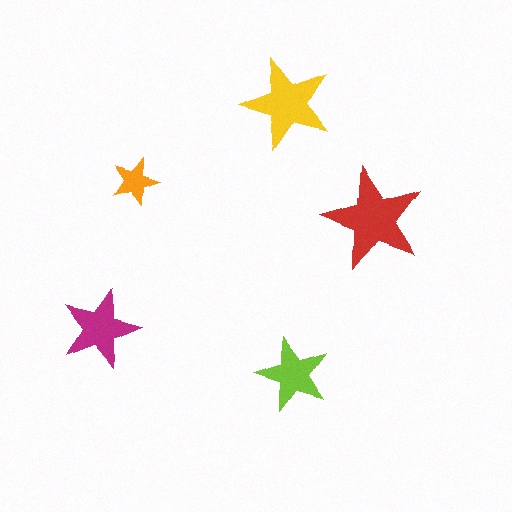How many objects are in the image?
There are 5 objects in the image.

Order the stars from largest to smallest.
the red one, the yellow one, the magenta one, the lime one, the orange one.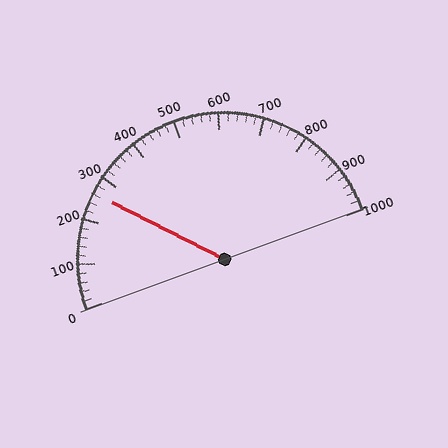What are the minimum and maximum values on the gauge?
The gauge ranges from 0 to 1000.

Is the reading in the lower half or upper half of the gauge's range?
The reading is in the lower half of the range (0 to 1000).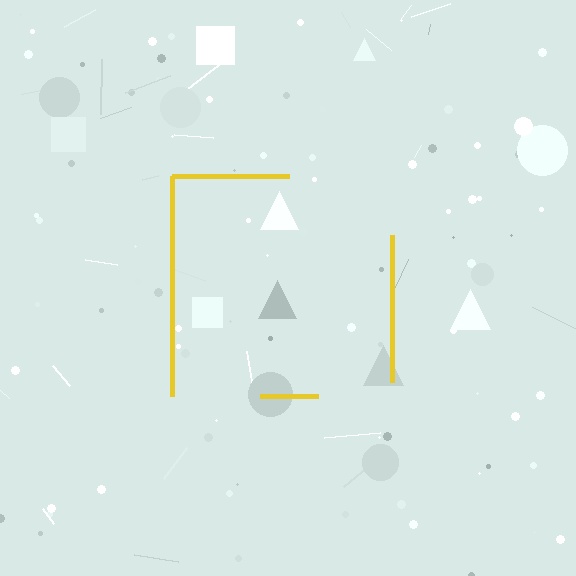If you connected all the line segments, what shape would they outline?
They would outline a square.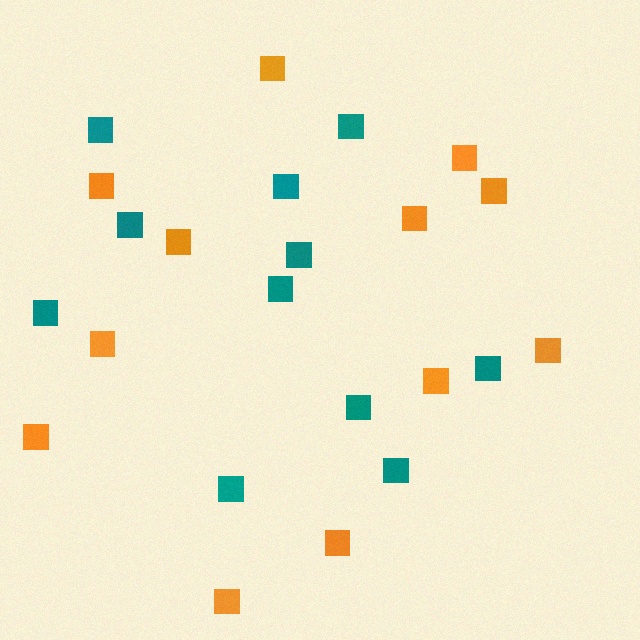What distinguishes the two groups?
There are 2 groups: one group of teal squares (11) and one group of orange squares (12).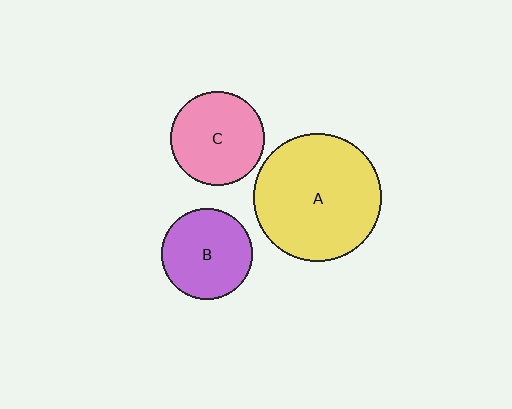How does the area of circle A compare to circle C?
Approximately 1.9 times.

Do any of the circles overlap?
No, none of the circles overlap.